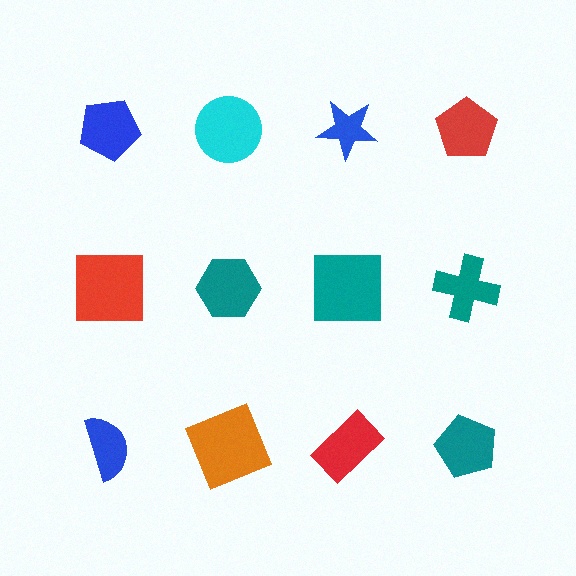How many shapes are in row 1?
4 shapes.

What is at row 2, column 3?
A teal square.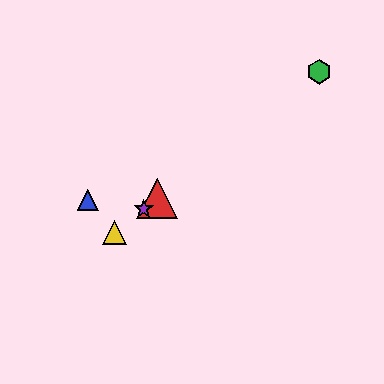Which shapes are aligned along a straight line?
The red triangle, the green hexagon, the yellow triangle, the purple star are aligned along a straight line.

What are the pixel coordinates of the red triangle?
The red triangle is at (157, 199).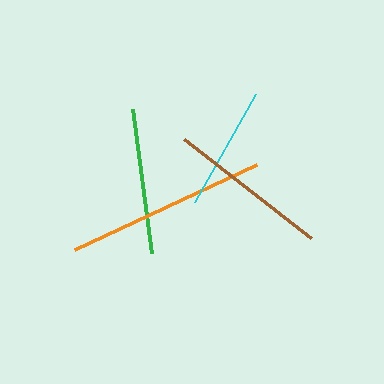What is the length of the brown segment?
The brown segment is approximately 161 pixels long.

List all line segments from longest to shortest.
From longest to shortest: orange, brown, green, cyan.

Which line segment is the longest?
The orange line is the longest at approximately 201 pixels.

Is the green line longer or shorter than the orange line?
The orange line is longer than the green line.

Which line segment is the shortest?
The cyan line is the shortest at approximately 125 pixels.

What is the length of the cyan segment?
The cyan segment is approximately 125 pixels long.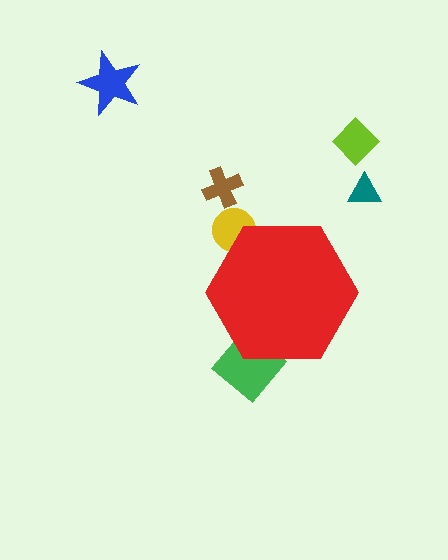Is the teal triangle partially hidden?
No, the teal triangle is fully visible.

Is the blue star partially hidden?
No, the blue star is fully visible.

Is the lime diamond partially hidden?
No, the lime diamond is fully visible.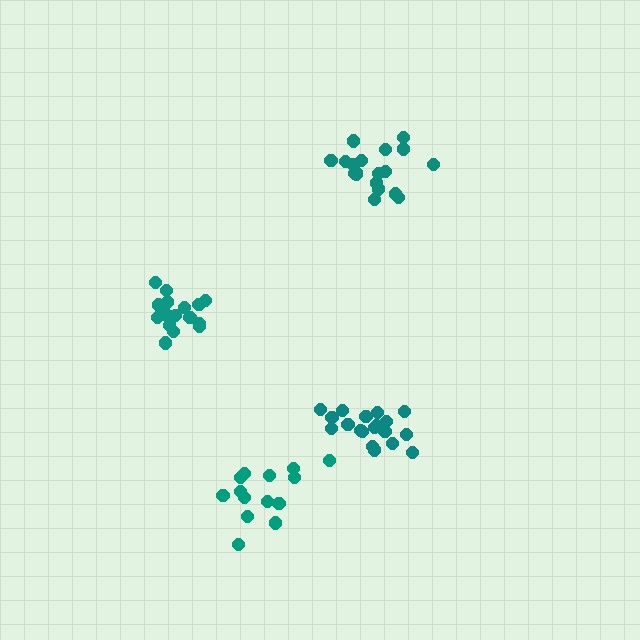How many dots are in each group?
Group 1: 14 dots, Group 2: 19 dots, Group 3: 19 dots, Group 4: 19 dots (71 total).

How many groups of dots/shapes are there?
There are 4 groups.